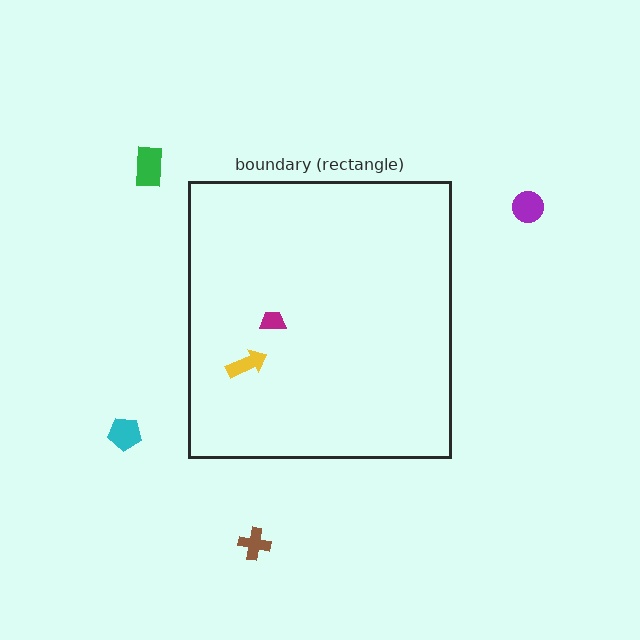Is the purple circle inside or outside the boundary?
Outside.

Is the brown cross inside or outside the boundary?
Outside.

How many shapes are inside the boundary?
2 inside, 4 outside.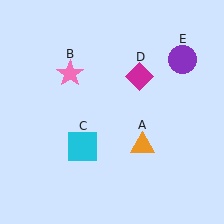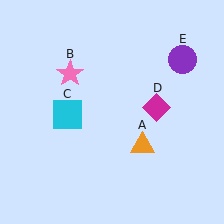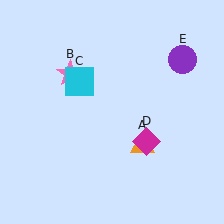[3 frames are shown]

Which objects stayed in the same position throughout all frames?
Orange triangle (object A) and pink star (object B) and purple circle (object E) remained stationary.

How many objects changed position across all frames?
2 objects changed position: cyan square (object C), magenta diamond (object D).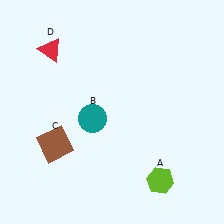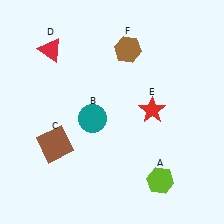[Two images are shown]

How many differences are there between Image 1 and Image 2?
There are 2 differences between the two images.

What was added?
A red star (E), a brown hexagon (F) were added in Image 2.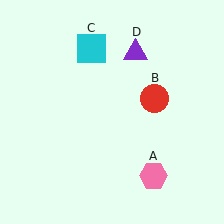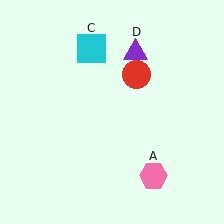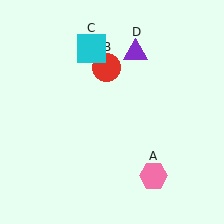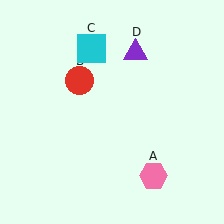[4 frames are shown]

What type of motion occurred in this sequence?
The red circle (object B) rotated counterclockwise around the center of the scene.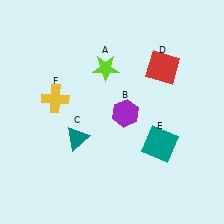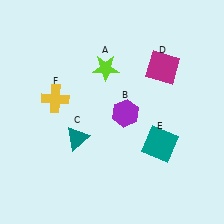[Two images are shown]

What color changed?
The square (D) changed from red in Image 1 to magenta in Image 2.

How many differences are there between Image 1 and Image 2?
There is 1 difference between the two images.